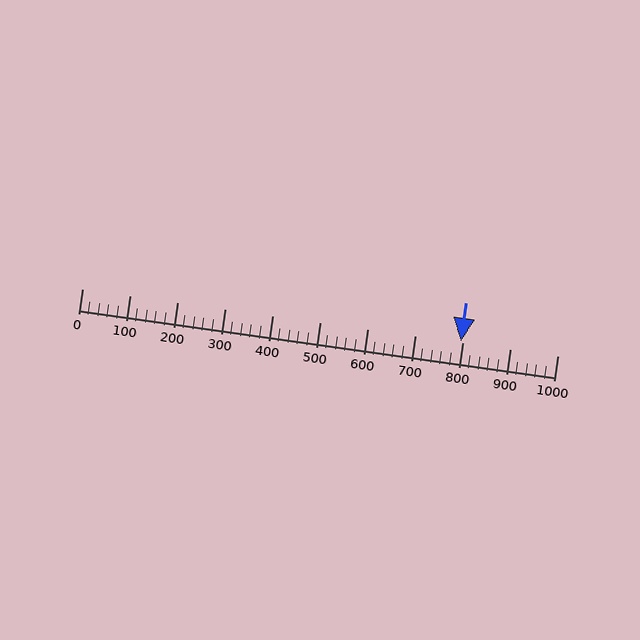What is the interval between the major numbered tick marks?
The major tick marks are spaced 100 units apart.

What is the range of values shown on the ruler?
The ruler shows values from 0 to 1000.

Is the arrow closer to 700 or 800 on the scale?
The arrow is closer to 800.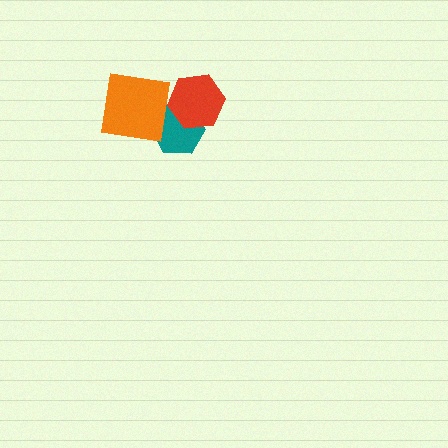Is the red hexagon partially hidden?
No, no other shape covers it.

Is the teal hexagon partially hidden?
Yes, it is partially covered by another shape.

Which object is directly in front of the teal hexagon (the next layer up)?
The orange square is directly in front of the teal hexagon.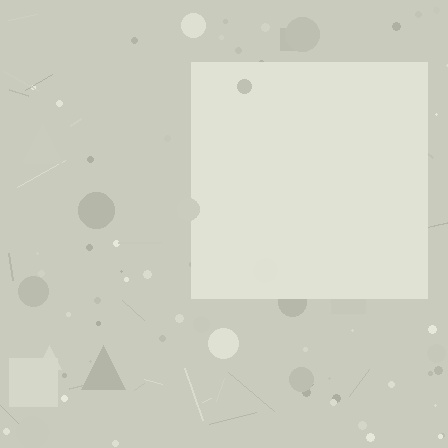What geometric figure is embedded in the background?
A square is embedded in the background.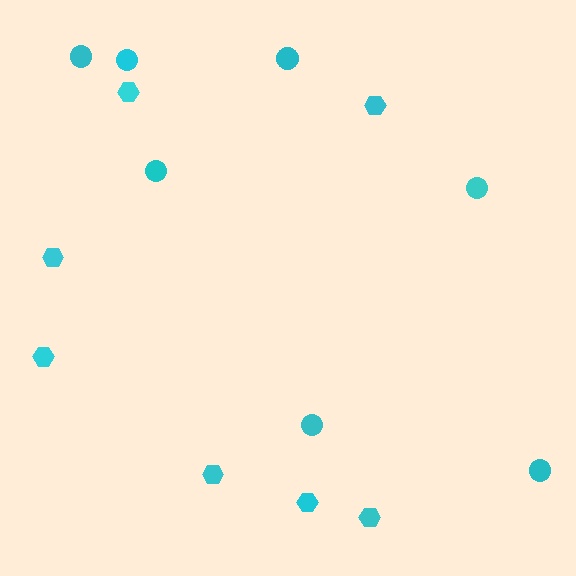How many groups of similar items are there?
There are 2 groups: one group of circles (7) and one group of hexagons (7).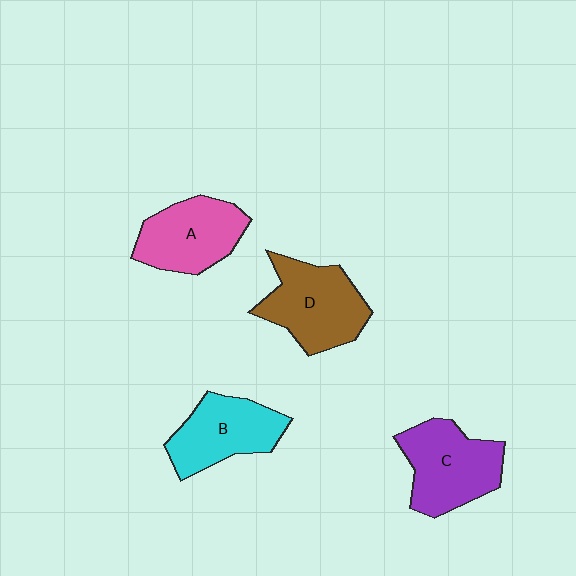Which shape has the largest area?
Shape D (brown).